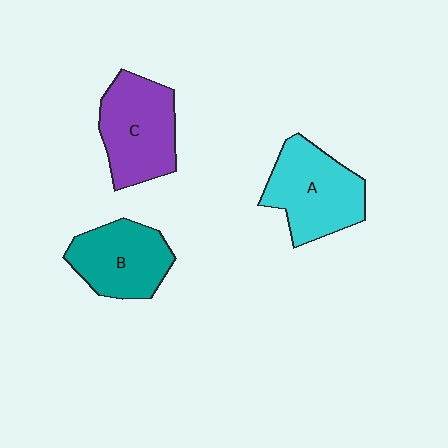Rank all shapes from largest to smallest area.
From largest to smallest: A (cyan), C (purple), B (teal).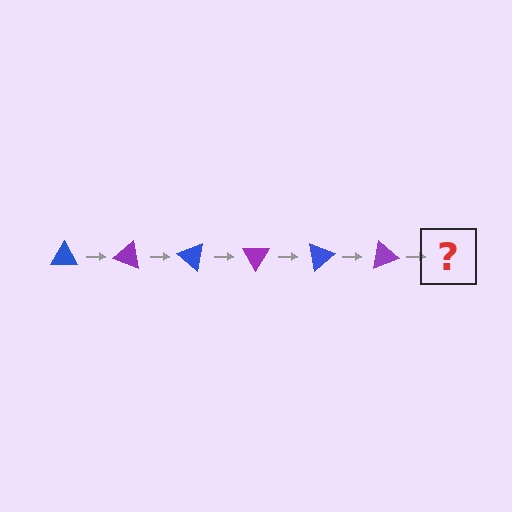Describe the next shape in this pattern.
It should be a blue triangle, rotated 120 degrees from the start.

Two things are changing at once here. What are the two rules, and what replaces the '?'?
The two rules are that it rotates 20 degrees each step and the color cycles through blue and purple. The '?' should be a blue triangle, rotated 120 degrees from the start.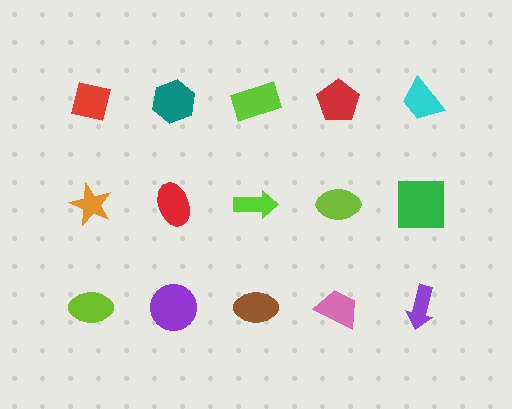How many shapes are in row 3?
5 shapes.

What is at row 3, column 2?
A purple circle.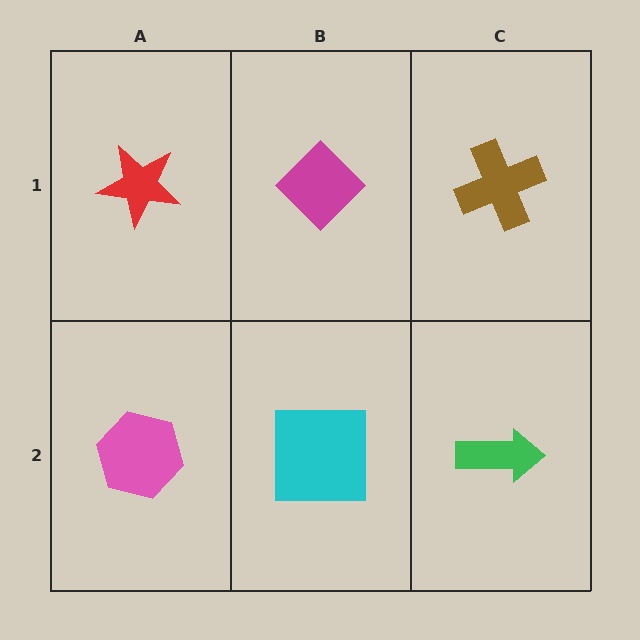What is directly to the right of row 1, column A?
A magenta diamond.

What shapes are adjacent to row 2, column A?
A red star (row 1, column A), a cyan square (row 2, column B).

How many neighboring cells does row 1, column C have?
2.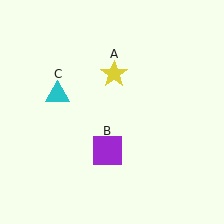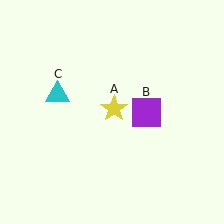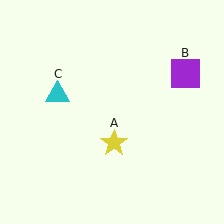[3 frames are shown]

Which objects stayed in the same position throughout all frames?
Cyan triangle (object C) remained stationary.